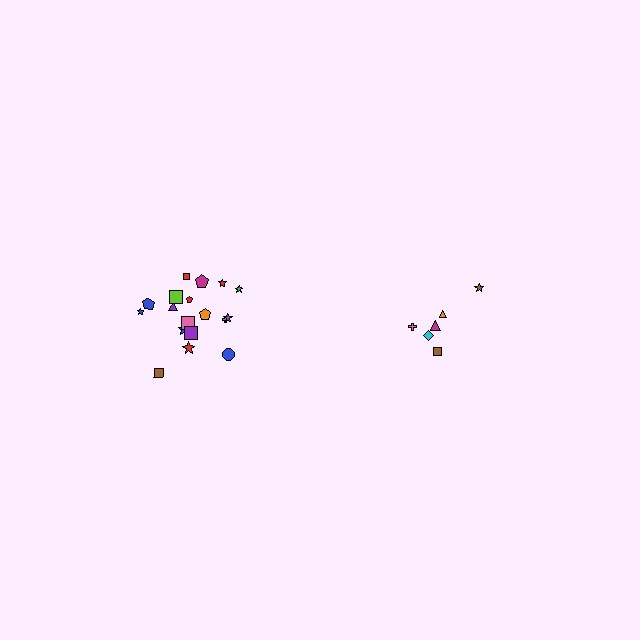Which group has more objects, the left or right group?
The left group.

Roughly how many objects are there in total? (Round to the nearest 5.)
Roughly 25 objects in total.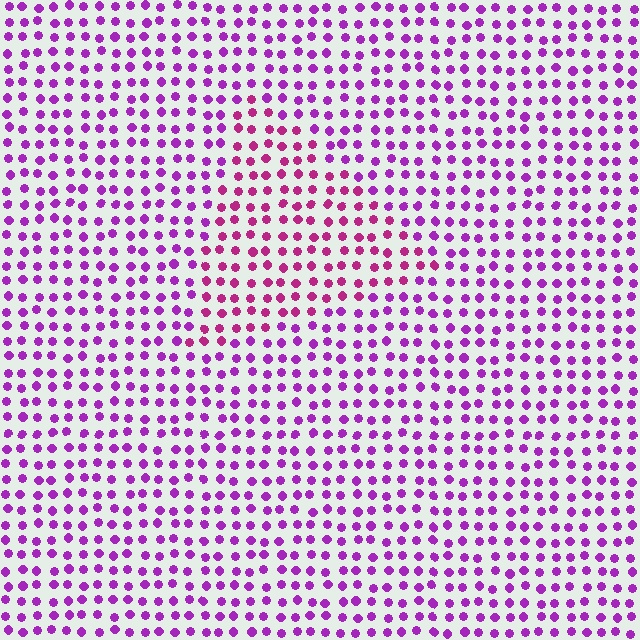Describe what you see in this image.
The image is filled with small purple elements in a uniform arrangement. A triangle-shaped region is visible where the elements are tinted to a slightly different hue, forming a subtle color boundary.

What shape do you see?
I see a triangle.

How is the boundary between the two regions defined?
The boundary is defined purely by a slight shift in hue (about 31 degrees). Spacing, size, and orientation are identical on both sides.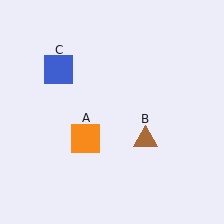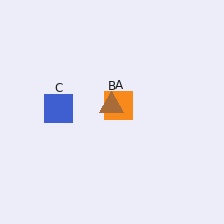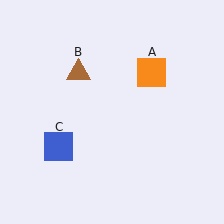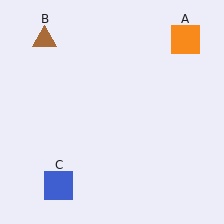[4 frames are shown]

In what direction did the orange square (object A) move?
The orange square (object A) moved up and to the right.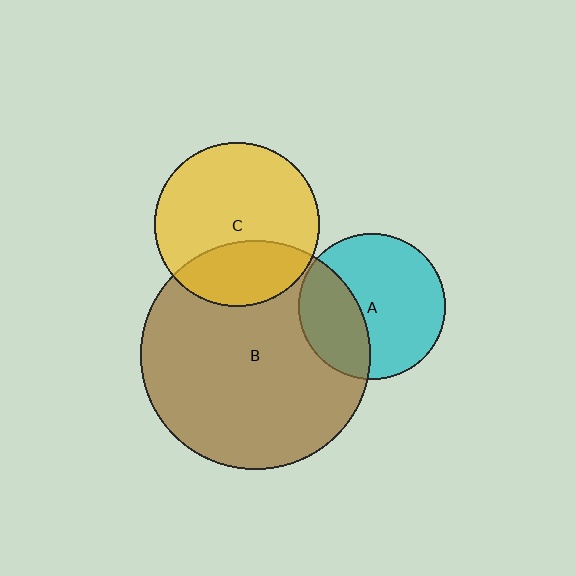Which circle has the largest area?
Circle B (brown).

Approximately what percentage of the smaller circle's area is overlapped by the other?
Approximately 35%.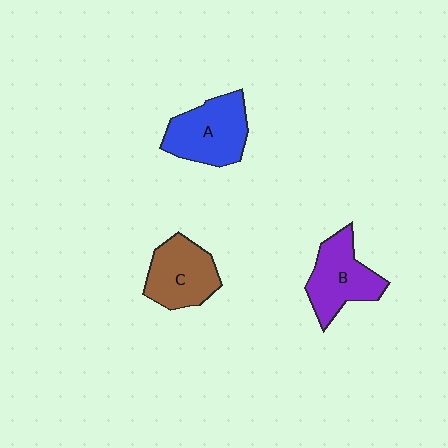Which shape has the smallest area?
Shape C (brown).